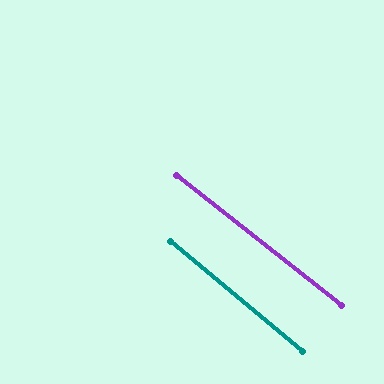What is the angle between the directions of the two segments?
Approximately 2 degrees.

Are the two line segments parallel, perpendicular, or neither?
Parallel — their directions differ by only 1.5°.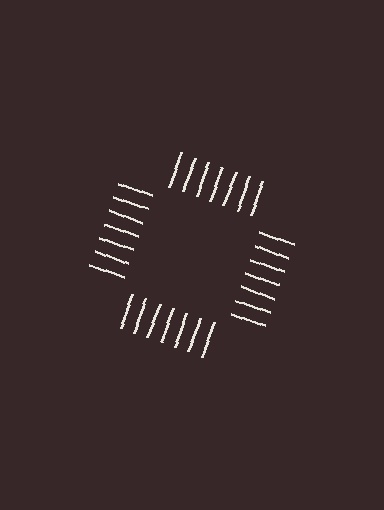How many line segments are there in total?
28 — 7 along each of the 4 edges.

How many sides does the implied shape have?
4 sides — the line-ends trace a square.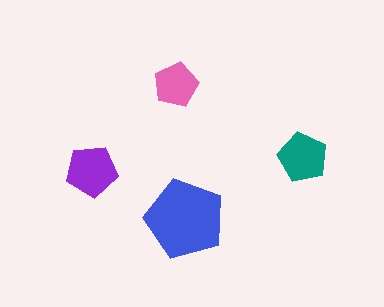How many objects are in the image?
There are 4 objects in the image.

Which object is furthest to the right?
The teal pentagon is rightmost.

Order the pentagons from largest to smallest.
the blue one, the purple one, the teal one, the pink one.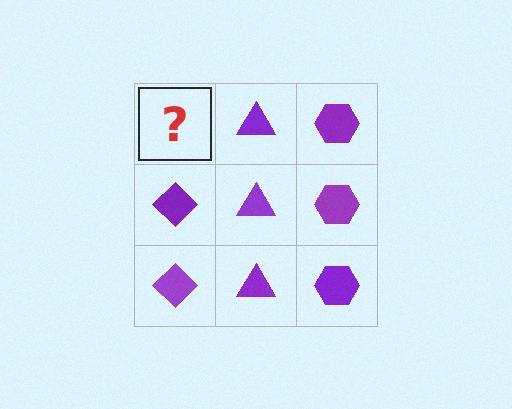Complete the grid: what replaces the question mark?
The question mark should be replaced with a purple diamond.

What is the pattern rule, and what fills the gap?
The rule is that each column has a consistent shape. The gap should be filled with a purple diamond.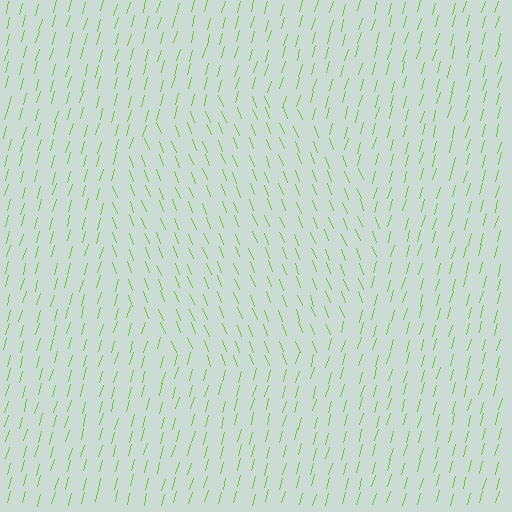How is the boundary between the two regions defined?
The boundary is defined purely by a change in line orientation (approximately 38 degrees difference). All lines are the same color and thickness.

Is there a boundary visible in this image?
Yes, there is a texture boundary formed by a change in line orientation.